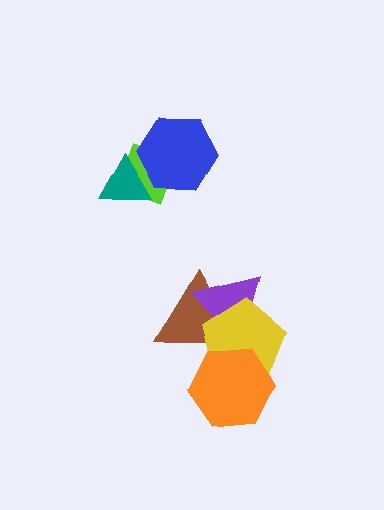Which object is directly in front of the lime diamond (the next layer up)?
The teal triangle is directly in front of the lime diamond.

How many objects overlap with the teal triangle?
2 objects overlap with the teal triangle.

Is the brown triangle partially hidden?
Yes, it is partially covered by another shape.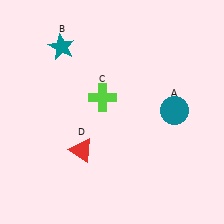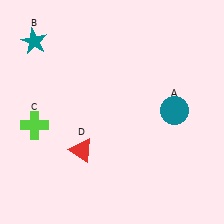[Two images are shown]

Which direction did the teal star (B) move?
The teal star (B) moved left.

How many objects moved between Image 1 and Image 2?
2 objects moved between the two images.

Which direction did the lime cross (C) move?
The lime cross (C) moved left.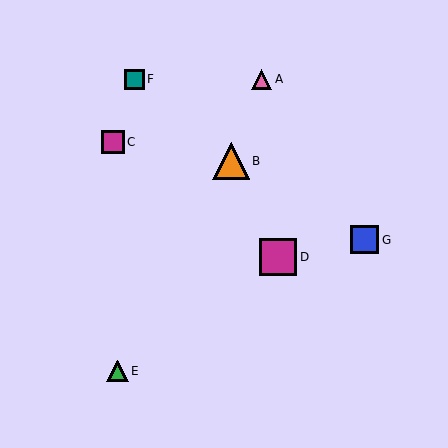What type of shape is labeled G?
Shape G is a blue square.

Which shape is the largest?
The magenta square (labeled D) is the largest.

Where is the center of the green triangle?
The center of the green triangle is at (117, 371).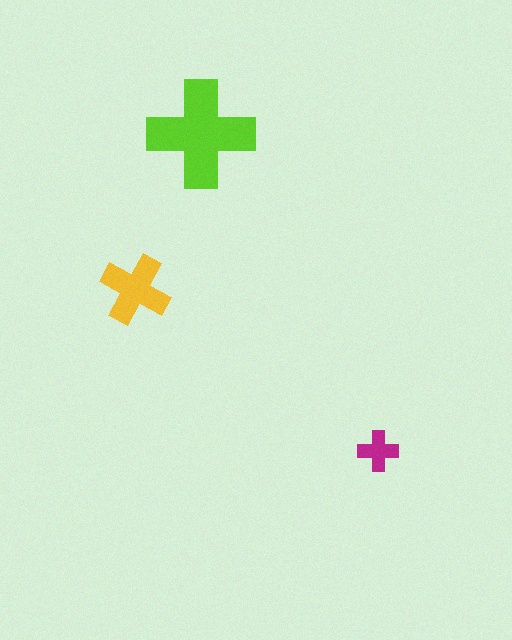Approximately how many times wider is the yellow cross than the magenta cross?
About 1.5 times wider.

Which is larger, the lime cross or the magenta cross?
The lime one.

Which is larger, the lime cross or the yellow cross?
The lime one.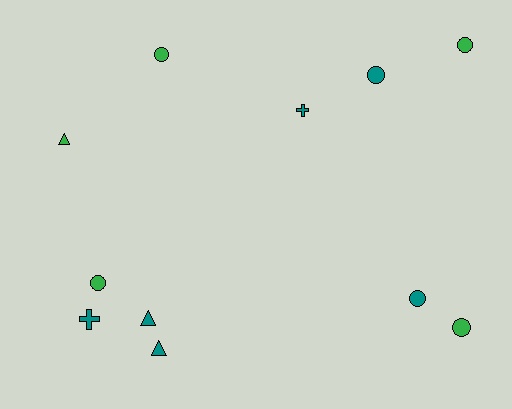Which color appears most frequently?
Teal, with 6 objects.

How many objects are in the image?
There are 11 objects.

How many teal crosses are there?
There are 2 teal crosses.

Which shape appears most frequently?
Circle, with 6 objects.